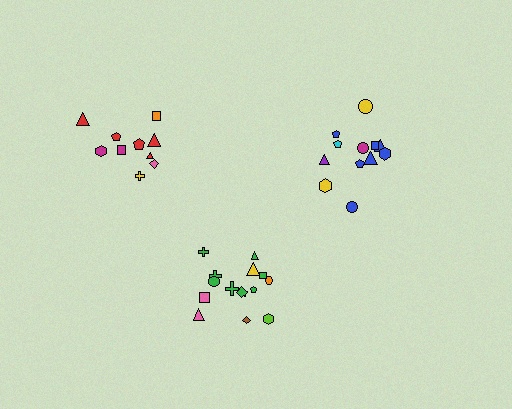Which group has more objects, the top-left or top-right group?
The top-right group.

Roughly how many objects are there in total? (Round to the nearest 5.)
Roughly 35 objects in total.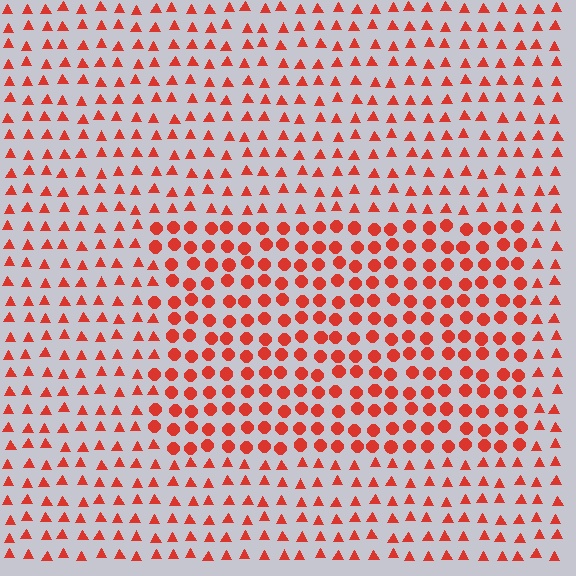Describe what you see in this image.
The image is filled with small red elements arranged in a uniform grid. A rectangle-shaped region contains circles, while the surrounding area contains triangles. The boundary is defined purely by the change in element shape.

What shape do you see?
I see a rectangle.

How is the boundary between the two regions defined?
The boundary is defined by a change in element shape: circles inside vs. triangles outside. All elements share the same color and spacing.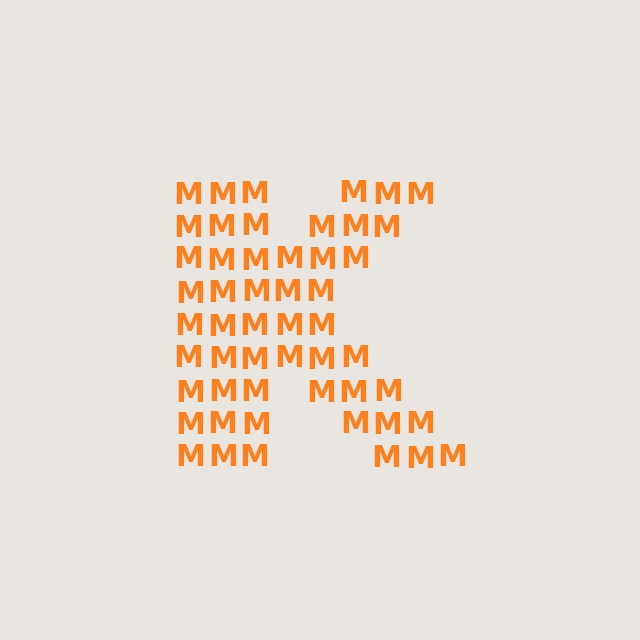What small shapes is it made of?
It is made of small letter M's.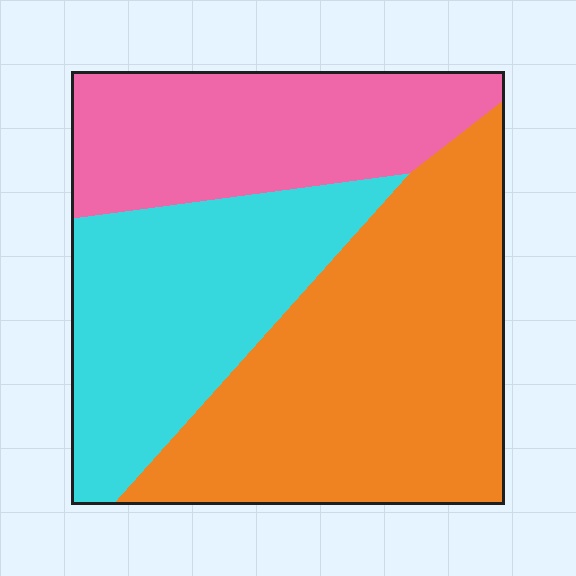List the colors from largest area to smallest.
From largest to smallest: orange, cyan, pink.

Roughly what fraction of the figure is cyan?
Cyan covers 29% of the figure.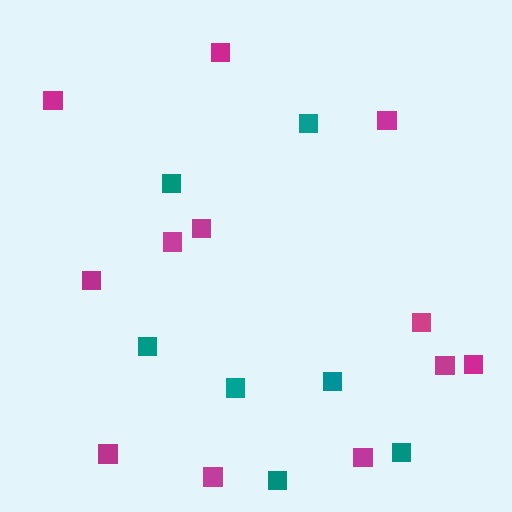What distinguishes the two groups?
There are 2 groups: one group of magenta squares (12) and one group of teal squares (7).